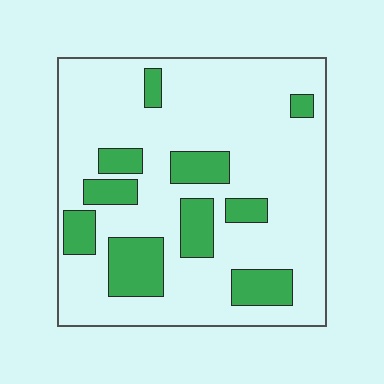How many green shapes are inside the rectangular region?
10.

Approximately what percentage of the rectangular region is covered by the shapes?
Approximately 20%.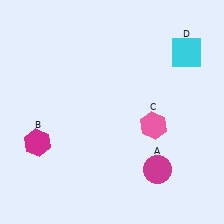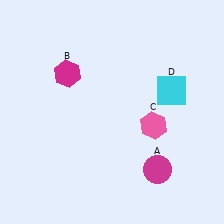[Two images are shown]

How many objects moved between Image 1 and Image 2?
2 objects moved between the two images.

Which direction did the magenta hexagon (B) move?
The magenta hexagon (B) moved up.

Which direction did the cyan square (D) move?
The cyan square (D) moved down.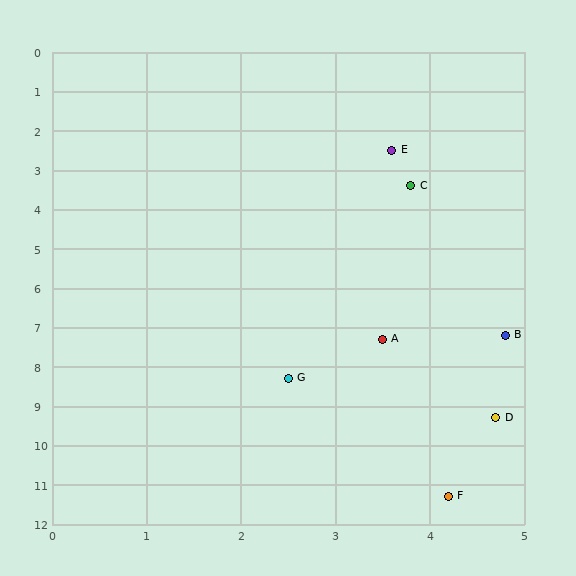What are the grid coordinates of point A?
Point A is at approximately (3.5, 7.3).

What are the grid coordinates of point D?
Point D is at approximately (4.7, 9.3).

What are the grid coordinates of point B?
Point B is at approximately (4.8, 7.2).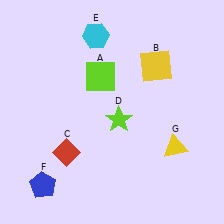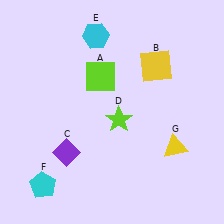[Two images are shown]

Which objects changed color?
C changed from red to purple. F changed from blue to cyan.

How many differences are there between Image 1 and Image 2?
There are 2 differences between the two images.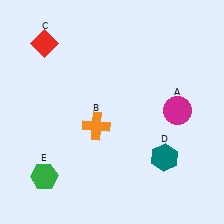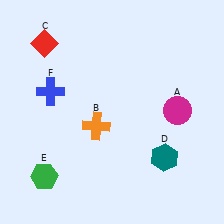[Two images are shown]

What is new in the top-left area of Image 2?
A blue cross (F) was added in the top-left area of Image 2.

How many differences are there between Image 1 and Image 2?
There is 1 difference between the two images.